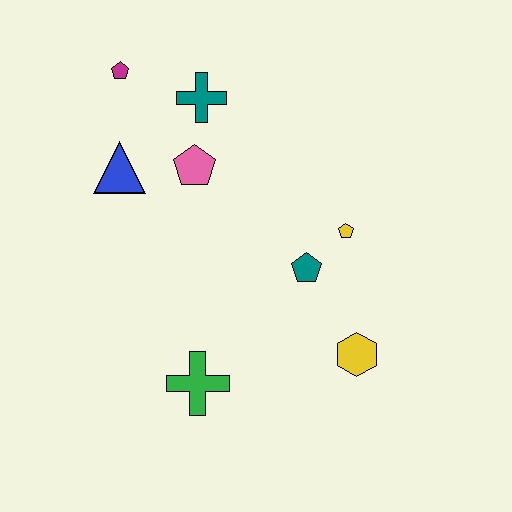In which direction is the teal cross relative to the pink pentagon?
The teal cross is above the pink pentagon.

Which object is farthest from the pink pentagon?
The yellow hexagon is farthest from the pink pentagon.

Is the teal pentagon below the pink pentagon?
Yes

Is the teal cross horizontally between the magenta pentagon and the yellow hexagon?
Yes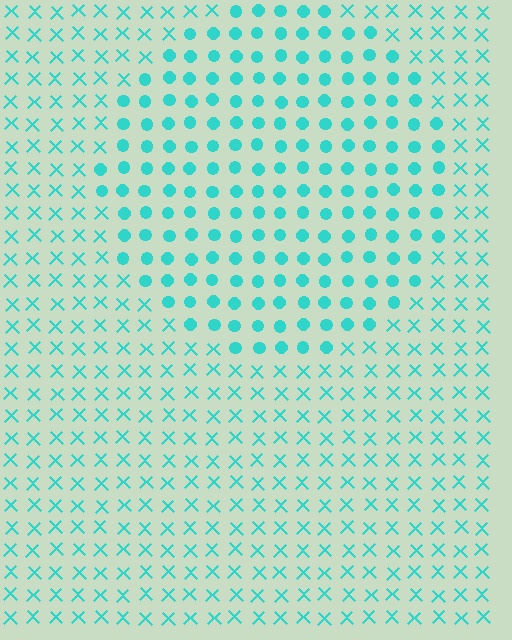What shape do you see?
I see a circle.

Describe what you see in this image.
The image is filled with small cyan elements arranged in a uniform grid. A circle-shaped region contains circles, while the surrounding area contains X marks. The boundary is defined purely by the change in element shape.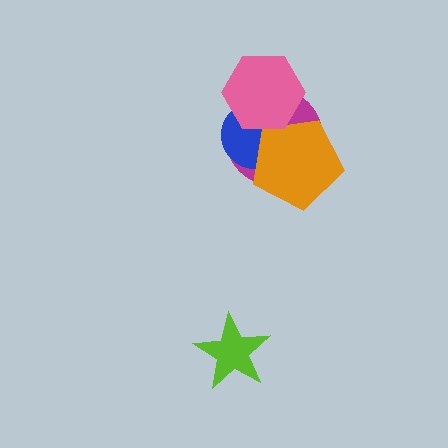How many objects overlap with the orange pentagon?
3 objects overlap with the orange pentagon.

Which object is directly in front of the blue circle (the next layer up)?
The orange pentagon is directly in front of the blue circle.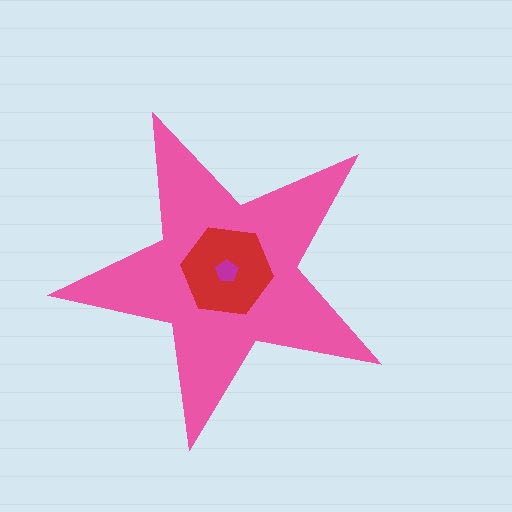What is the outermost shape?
The pink star.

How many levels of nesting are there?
3.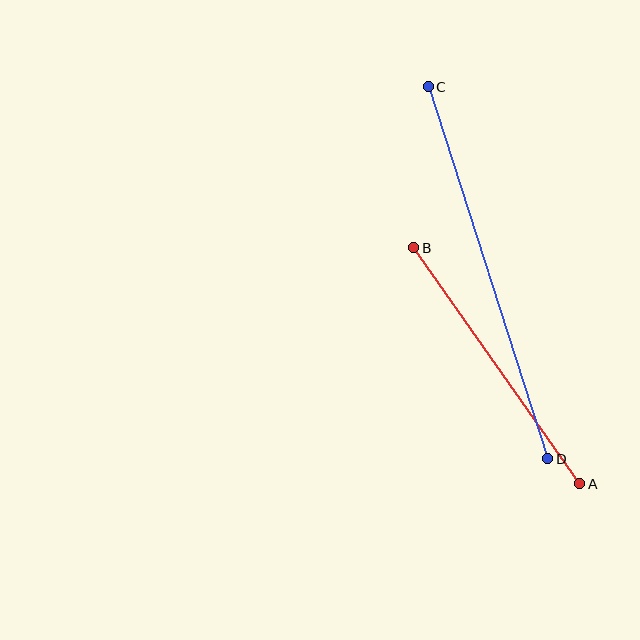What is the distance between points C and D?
The distance is approximately 390 pixels.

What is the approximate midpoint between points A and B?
The midpoint is at approximately (497, 366) pixels.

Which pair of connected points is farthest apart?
Points C and D are farthest apart.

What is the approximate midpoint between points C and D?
The midpoint is at approximately (488, 273) pixels.